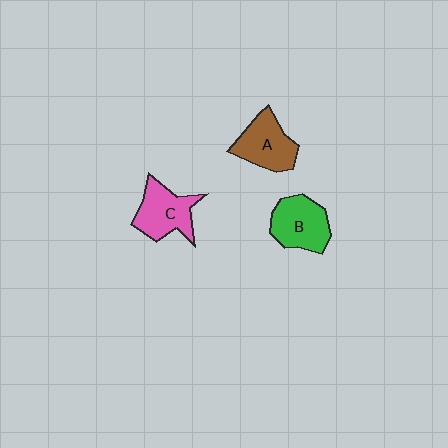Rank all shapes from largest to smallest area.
From largest to smallest: B (green), C (pink), A (brown).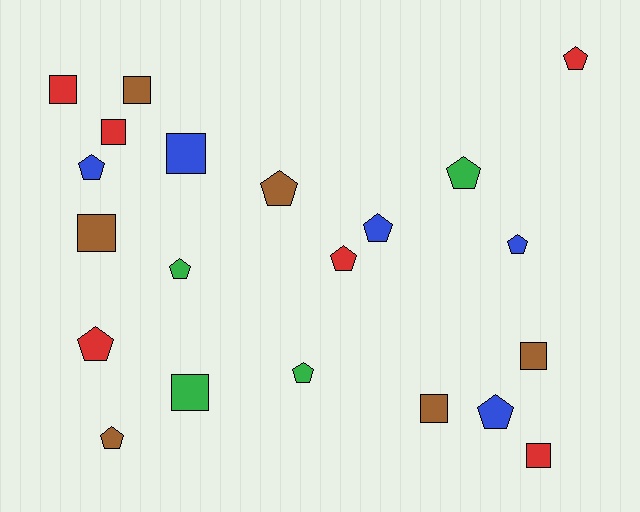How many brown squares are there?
There are 4 brown squares.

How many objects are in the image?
There are 21 objects.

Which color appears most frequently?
Red, with 6 objects.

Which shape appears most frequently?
Pentagon, with 12 objects.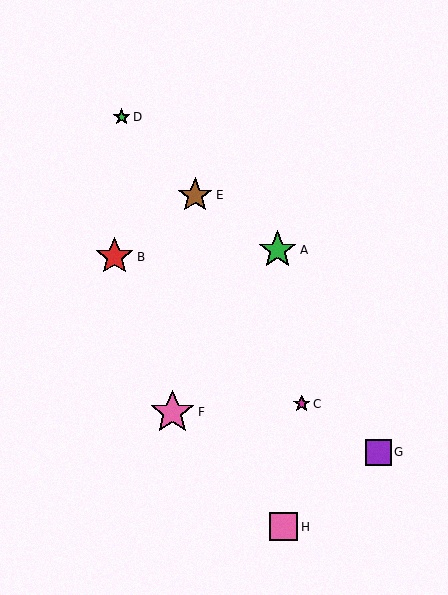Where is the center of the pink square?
The center of the pink square is at (284, 527).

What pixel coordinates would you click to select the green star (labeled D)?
Click at (122, 117) to select the green star D.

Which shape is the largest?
The pink star (labeled F) is the largest.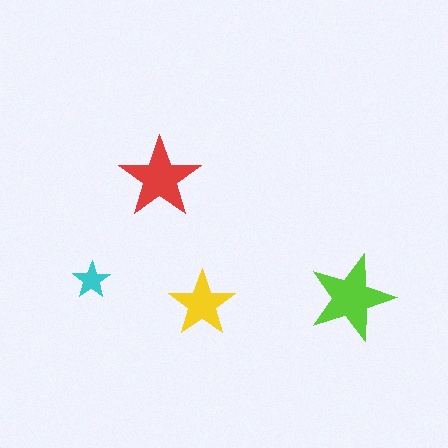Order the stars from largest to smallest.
the lime one, the red one, the yellow one, the cyan one.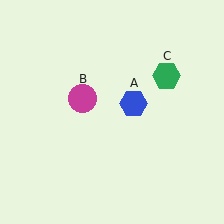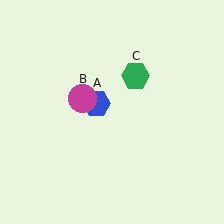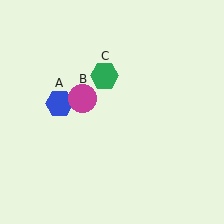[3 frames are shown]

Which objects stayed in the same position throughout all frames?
Magenta circle (object B) remained stationary.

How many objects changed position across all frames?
2 objects changed position: blue hexagon (object A), green hexagon (object C).